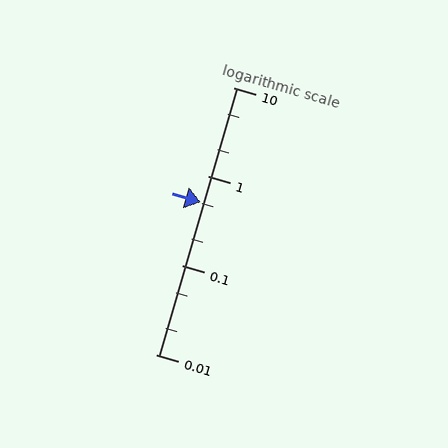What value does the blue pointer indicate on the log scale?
The pointer indicates approximately 0.51.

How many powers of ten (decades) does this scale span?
The scale spans 3 decades, from 0.01 to 10.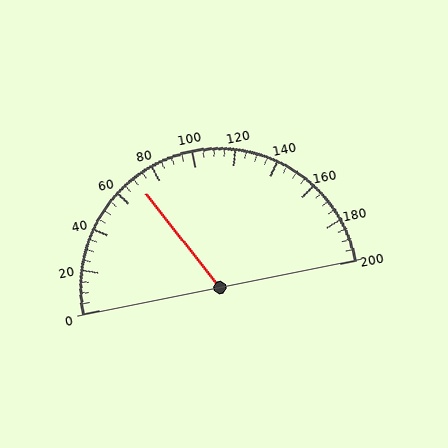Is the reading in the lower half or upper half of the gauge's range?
The reading is in the lower half of the range (0 to 200).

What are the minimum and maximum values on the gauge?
The gauge ranges from 0 to 200.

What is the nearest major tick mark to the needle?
The nearest major tick mark is 80.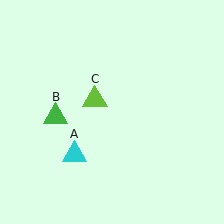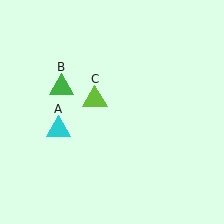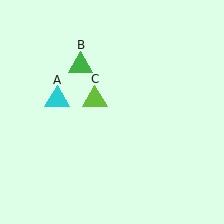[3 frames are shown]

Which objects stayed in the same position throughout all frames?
Lime triangle (object C) remained stationary.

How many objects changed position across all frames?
2 objects changed position: cyan triangle (object A), green triangle (object B).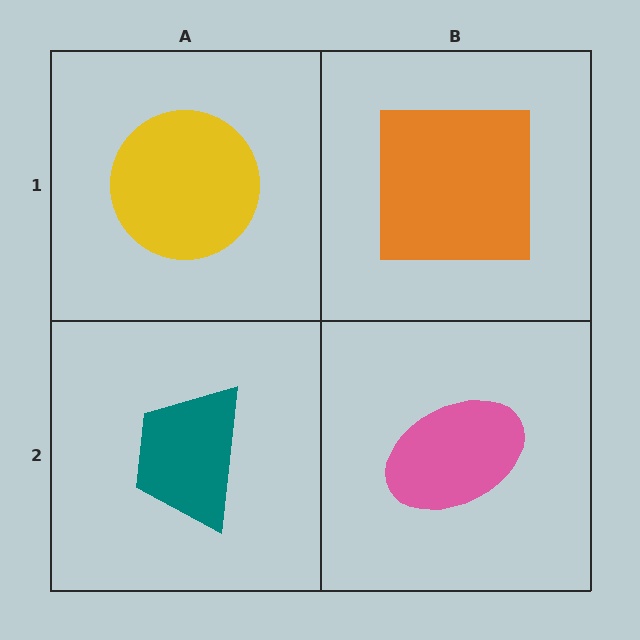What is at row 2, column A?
A teal trapezoid.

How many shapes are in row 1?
2 shapes.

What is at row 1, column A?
A yellow circle.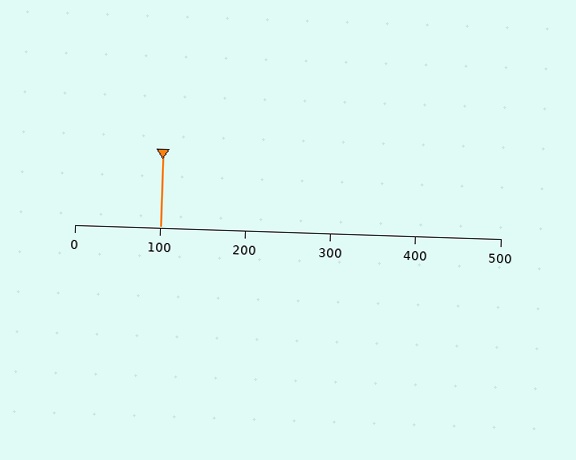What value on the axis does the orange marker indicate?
The marker indicates approximately 100.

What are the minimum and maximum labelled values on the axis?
The axis runs from 0 to 500.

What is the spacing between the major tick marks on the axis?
The major ticks are spaced 100 apart.